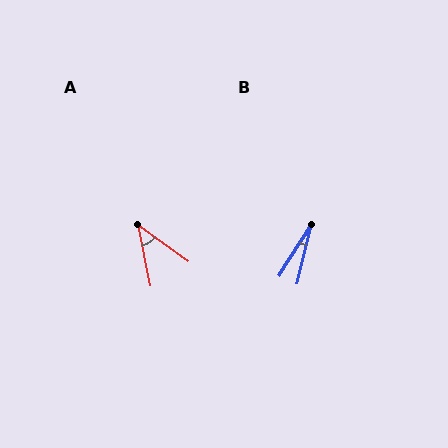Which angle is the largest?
A, at approximately 43 degrees.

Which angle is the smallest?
B, at approximately 19 degrees.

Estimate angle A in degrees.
Approximately 43 degrees.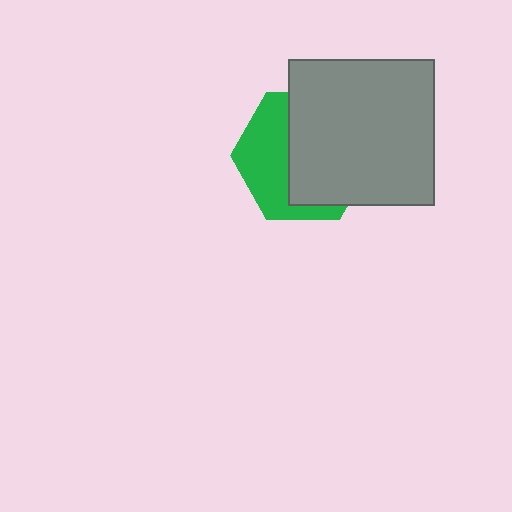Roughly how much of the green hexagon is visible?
A small part of it is visible (roughly 41%).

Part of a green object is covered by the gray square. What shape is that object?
It is a hexagon.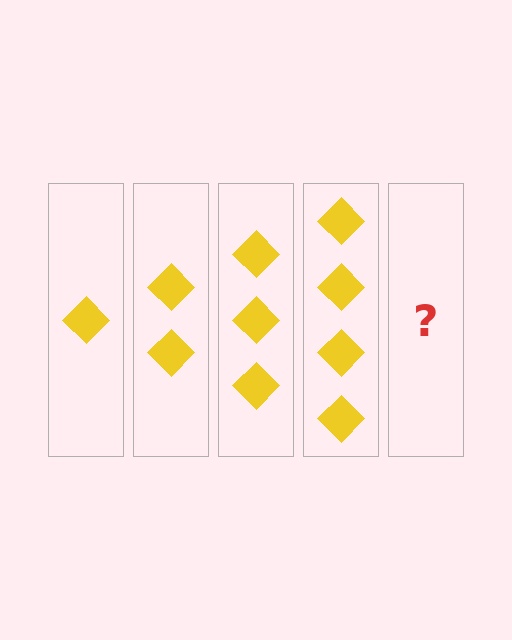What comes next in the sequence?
The next element should be 5 diamonds.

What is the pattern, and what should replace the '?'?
The pattern is that each step adds one more diamond. The '?' should be 5 diamonds.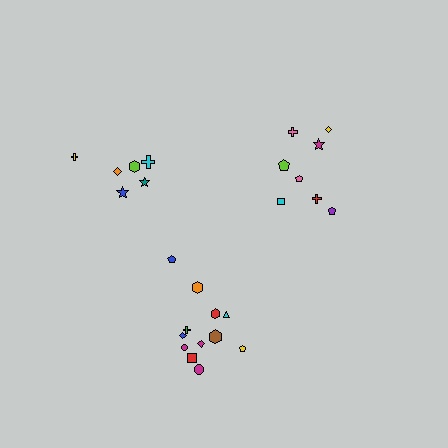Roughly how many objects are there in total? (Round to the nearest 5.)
Roughly 25 objects in total.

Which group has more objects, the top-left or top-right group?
The top-right group.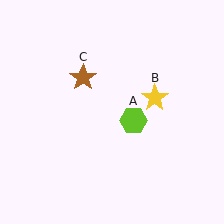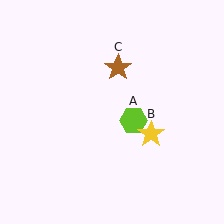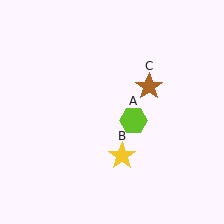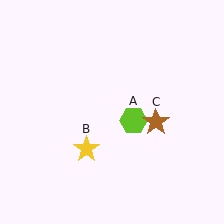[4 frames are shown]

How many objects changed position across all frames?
2 objects changed position: yellow star (object B), brown star (object C).